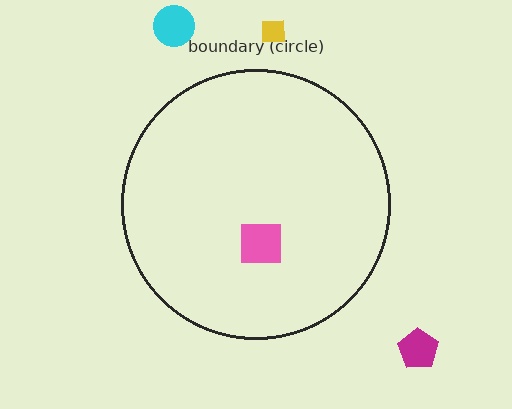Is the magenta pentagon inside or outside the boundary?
Outside.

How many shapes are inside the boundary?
1 inside, 3 outside.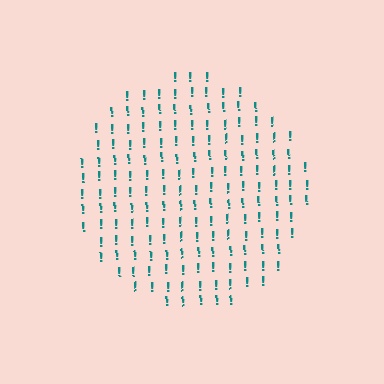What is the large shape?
The large shape is a circle.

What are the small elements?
The small elements are exclamation marks.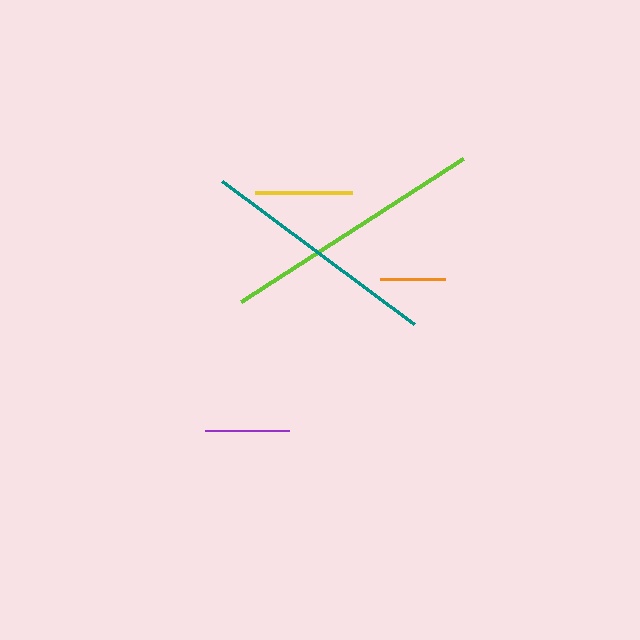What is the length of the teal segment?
The teal segment is approximately 239 pixels long.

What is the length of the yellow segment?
The yellow segment is approximately 96 pixels long.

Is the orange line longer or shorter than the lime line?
The lime line is longer than the orange line.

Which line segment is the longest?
The lime line is the longest at approximately 264 pixels.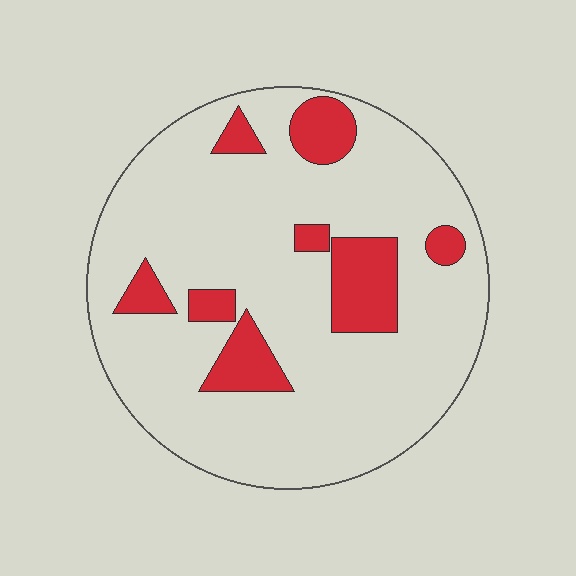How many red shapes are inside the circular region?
8.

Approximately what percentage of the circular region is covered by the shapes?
Approximately 15%.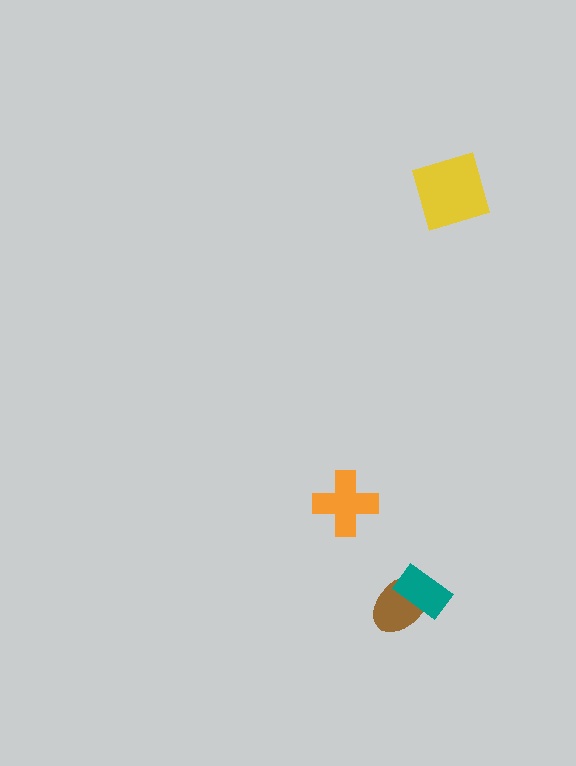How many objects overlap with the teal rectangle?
1 object overlaps with the teal rectangle.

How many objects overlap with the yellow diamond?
0 objects overlap with the yellow diamond.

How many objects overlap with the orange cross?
0 objects overlap with the orange cross.